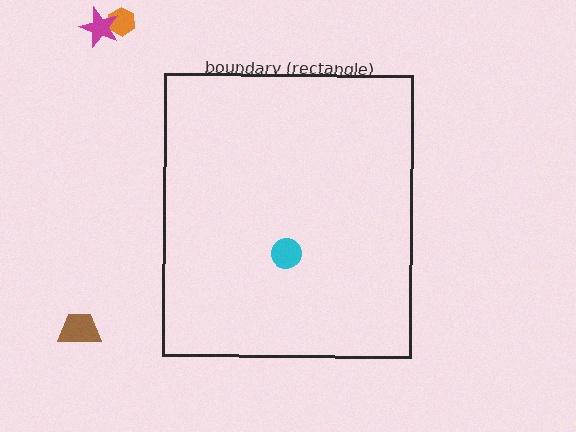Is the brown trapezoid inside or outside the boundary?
Outside.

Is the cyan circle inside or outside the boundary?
Inside.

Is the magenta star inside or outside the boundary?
Outside.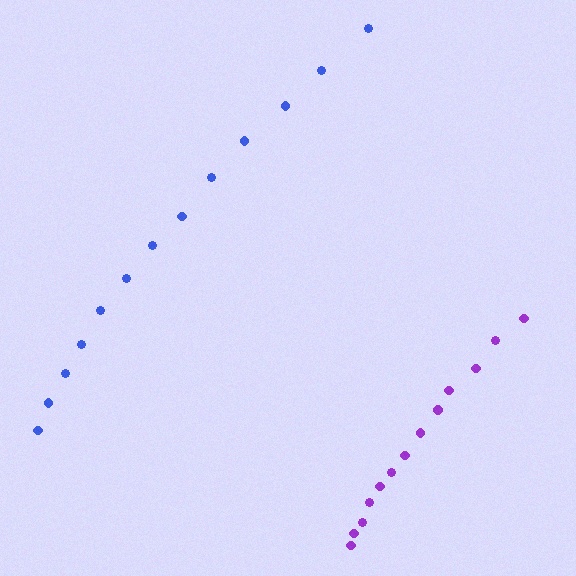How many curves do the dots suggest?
There are 2 distinct paths.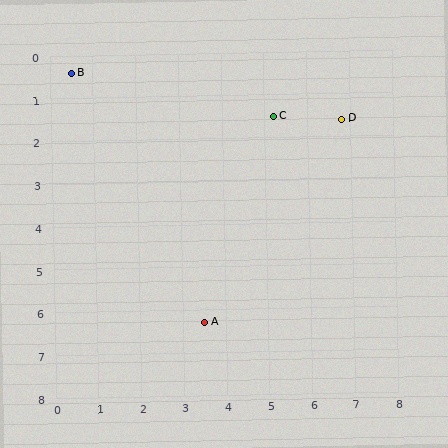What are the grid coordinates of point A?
Point A is at approximately (3.5, 6.3).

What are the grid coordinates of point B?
Point B is at approximately (0.5, 0.4).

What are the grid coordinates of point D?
Point D is at approximately (6.8, 1.6).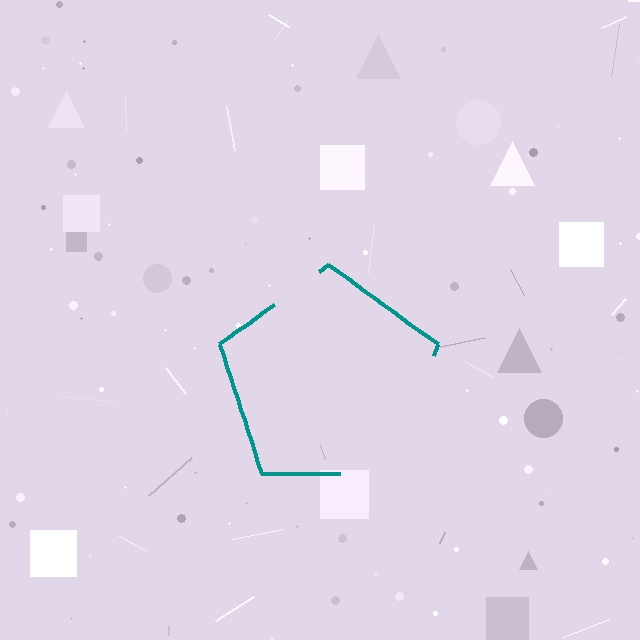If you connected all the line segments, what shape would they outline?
They would outline a pentagon.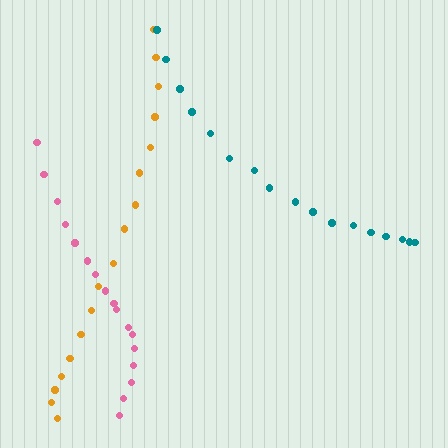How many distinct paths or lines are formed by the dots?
There are 3 distinct paths.